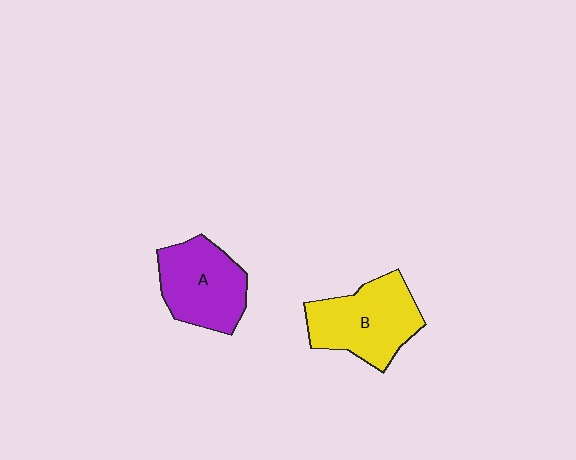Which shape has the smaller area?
Shape A (purple).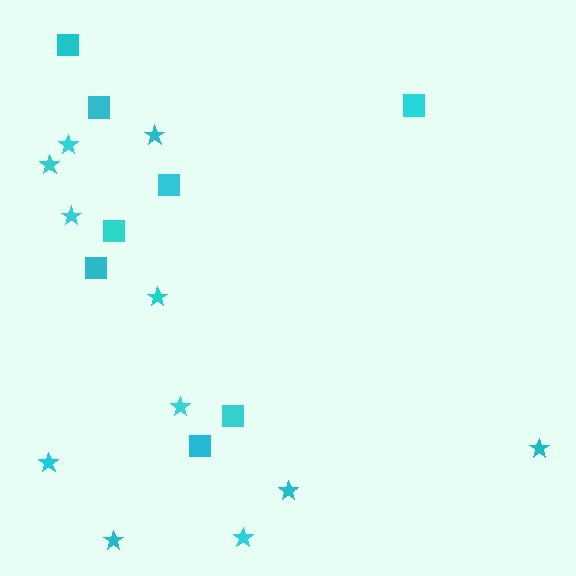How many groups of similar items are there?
There are 2 groups: one group of stars (11) and one group of squares (8).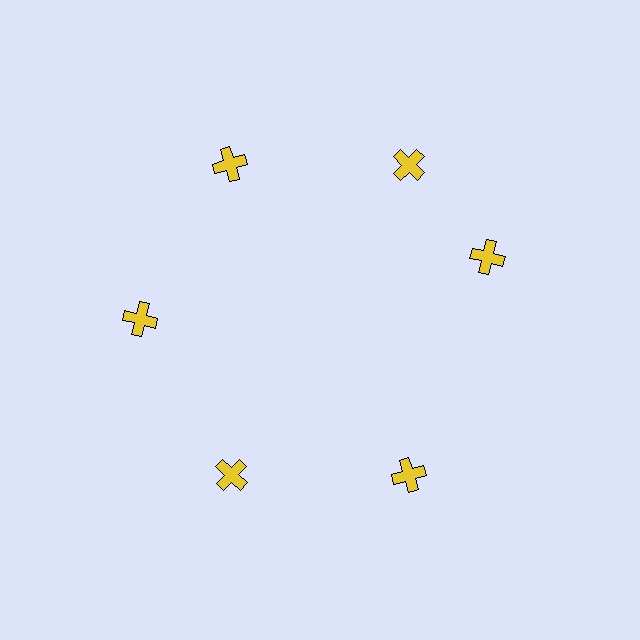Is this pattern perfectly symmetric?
No. The 6 yellow crosses are arranged in a ring, but one element near the 3 o'clock position is rotated out of alignment along the ring, breaking the 6-fold rotational symmetry.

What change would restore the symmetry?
The symmetry would be restored by rotating it back into even spacing with its neighbors so that all 6 crosses sit at equal angles and equal distance from the center.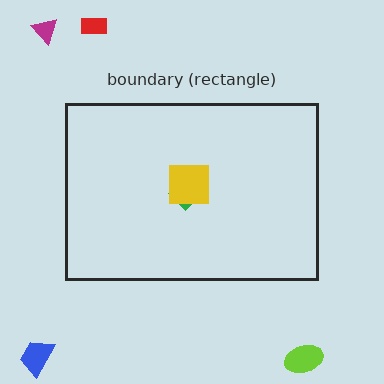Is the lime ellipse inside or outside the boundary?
Outside.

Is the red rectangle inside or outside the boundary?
Outside.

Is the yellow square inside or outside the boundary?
Inside.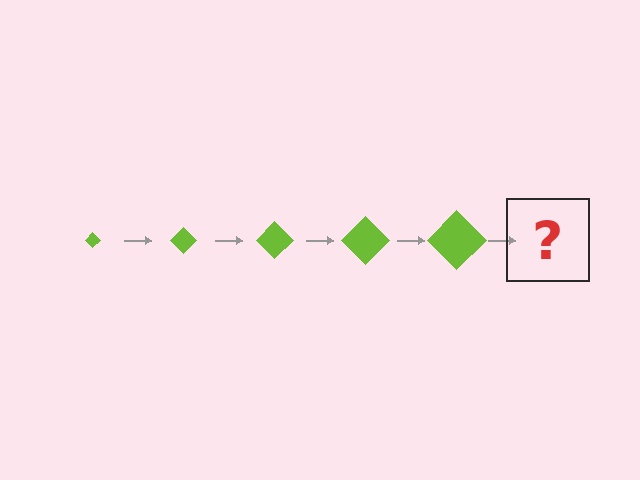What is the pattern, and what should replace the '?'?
The pattern is that the diamond gets progressively larger each step. The '?' should be a lime diamond, larger than the previous one.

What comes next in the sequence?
The next element should be a lime diamond, larger than the previous one.